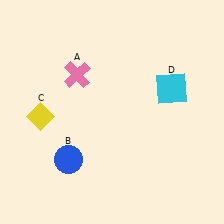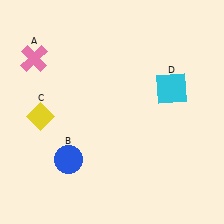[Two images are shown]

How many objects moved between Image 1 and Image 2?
1 object moved between the two images.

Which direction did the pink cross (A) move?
The pink cross (A) moved left.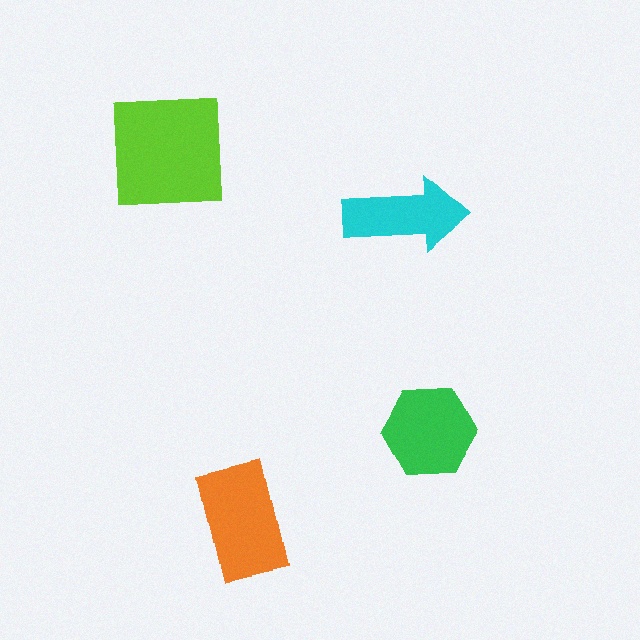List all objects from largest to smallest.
The lime square, the orange rectangle, the green hexagon, the cyan arrow.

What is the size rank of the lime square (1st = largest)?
1st.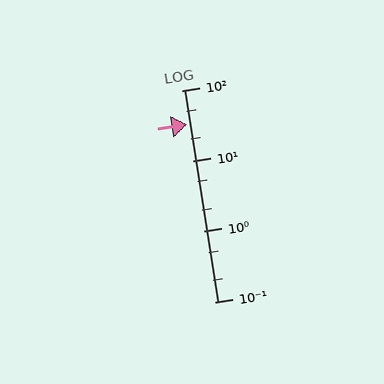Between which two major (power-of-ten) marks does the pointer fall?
The pointer is between 10 and 100.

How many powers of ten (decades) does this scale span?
The scale spans 3 decades, from 0.1 to 100.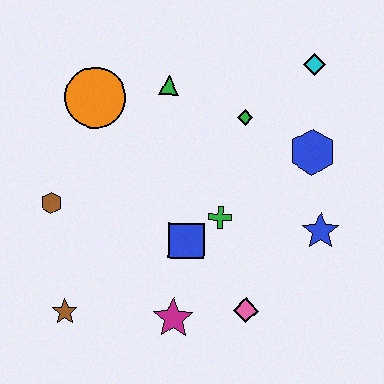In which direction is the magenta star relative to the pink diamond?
The magenta star is to the left of the pink diamond.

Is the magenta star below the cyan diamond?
Yes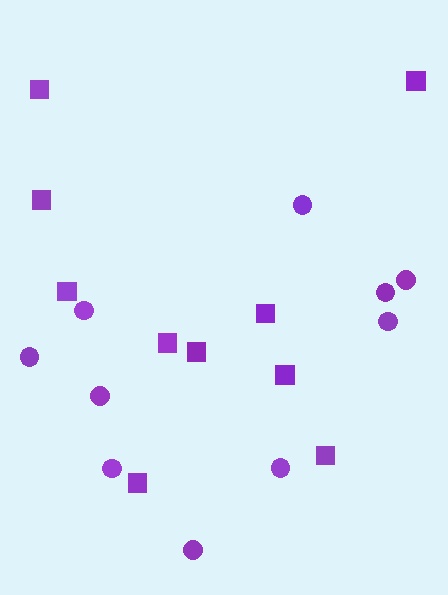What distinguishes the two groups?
There are 2 groups: one group of circles (10) and one group of squares (10).